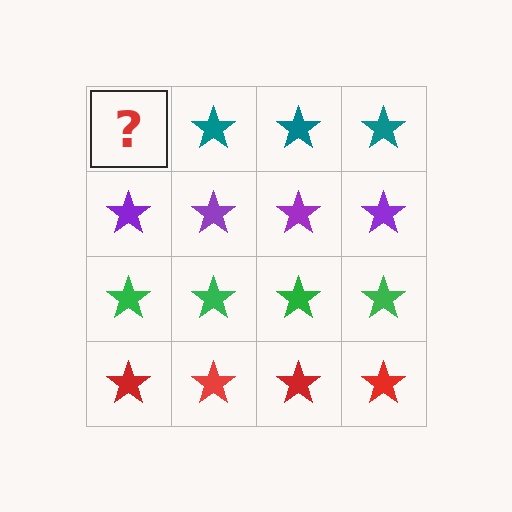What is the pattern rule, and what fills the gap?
The rule is that each row has a consistent color. The gap should be filled with a teal star.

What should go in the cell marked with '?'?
The missing cell should contain a teal star.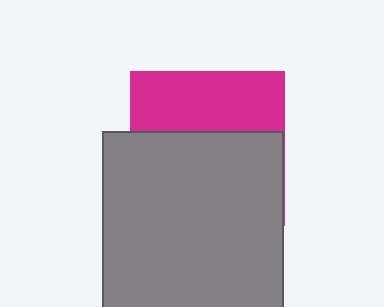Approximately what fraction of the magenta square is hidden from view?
Roughly 60% of the magenta square is hidden behind the gray rectangle.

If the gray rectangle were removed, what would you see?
You would see the complete magenta square.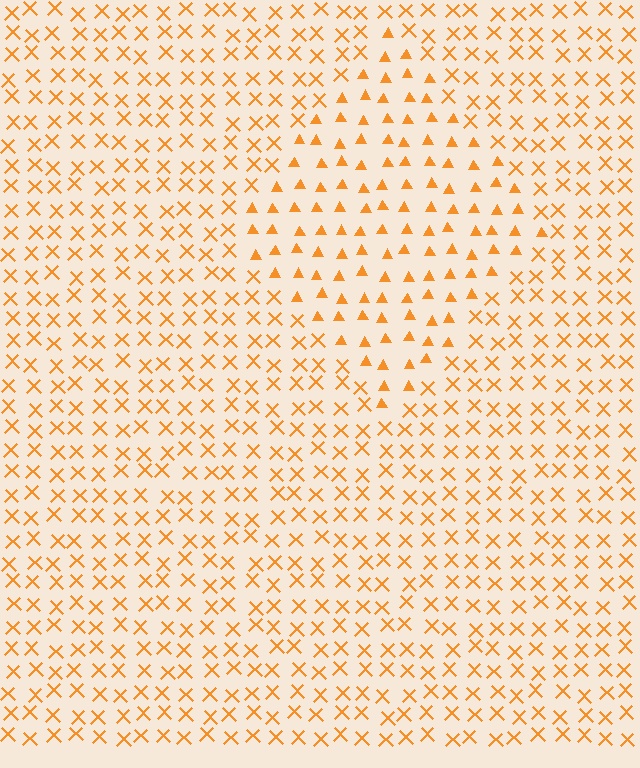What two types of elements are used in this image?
The image uses triangles inside the diamond region and X marks outside it.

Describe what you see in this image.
The image is filled with small orange elements arranged in a uniform grid. A diamond-shaped region contains triangles, while the surrounding area contains X marks. The boundary is defined purely by the change in element shape.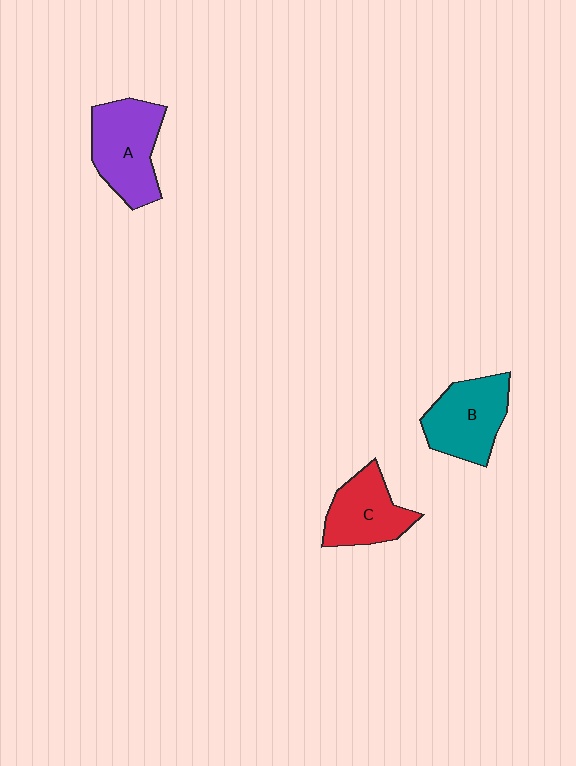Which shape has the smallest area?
Shape C (red).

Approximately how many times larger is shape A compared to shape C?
Approximately 1.3 times.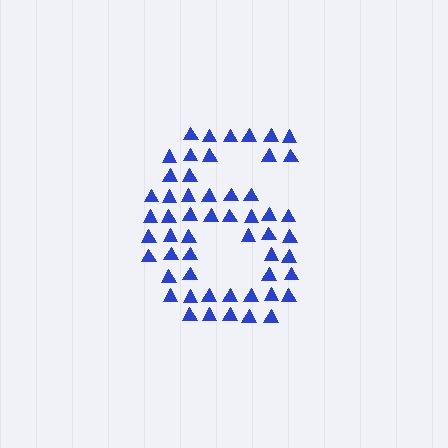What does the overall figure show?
The overall figure shows the digit 6.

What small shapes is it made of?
It is made of small triangles.